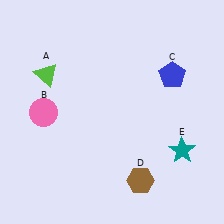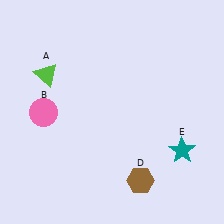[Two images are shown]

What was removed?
The blue pentagon (C) was removed in Image 2.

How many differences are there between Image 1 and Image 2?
There is 1 difference between the two images.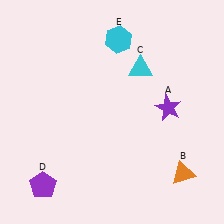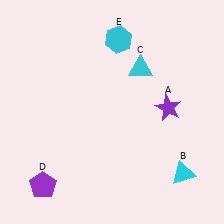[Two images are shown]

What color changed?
The triangle (B) changed from orange in Image 1 to cyan in Image 2.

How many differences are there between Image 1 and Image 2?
There is 1 difference between the two images.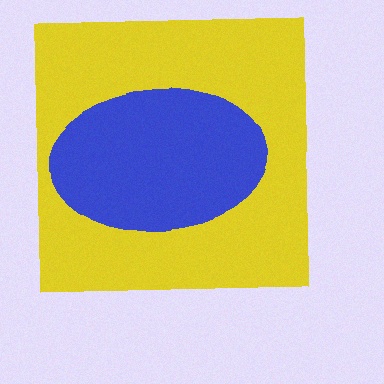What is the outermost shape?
The yellow square.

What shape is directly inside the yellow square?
The blue ellipse.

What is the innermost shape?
The blue ellipse.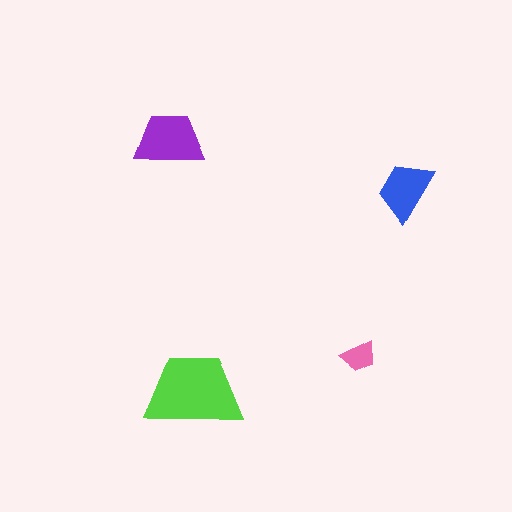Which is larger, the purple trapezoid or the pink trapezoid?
The purple one.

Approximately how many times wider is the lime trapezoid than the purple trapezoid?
About 1.5 times wider.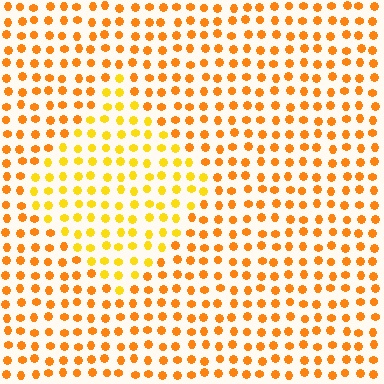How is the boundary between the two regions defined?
The boundary is defined purely by a slight shift in hue (about 23 degrees). Spacing, size, and orientation are identical on both sides.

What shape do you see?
I see a diamond.